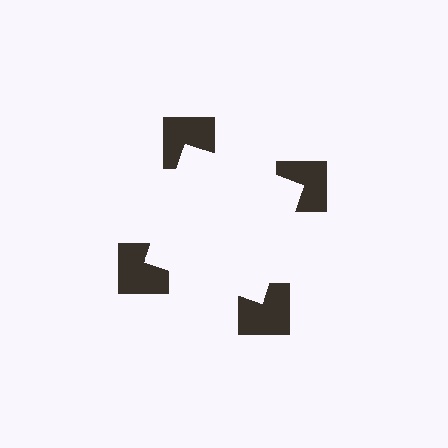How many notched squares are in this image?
There are 4 — one at each vertex of the illusory square.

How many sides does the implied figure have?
4 sides.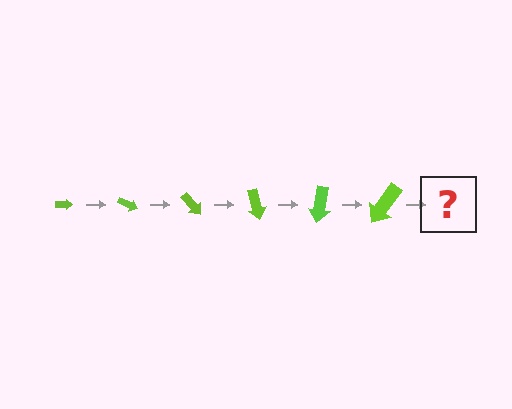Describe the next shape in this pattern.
It should be an arrow, larger than the previous one and rotated 150 degrees from the start.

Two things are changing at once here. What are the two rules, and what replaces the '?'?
The two rules are that the arrow grows larger each step and it rotates 25 degrees each step. The '?' should be an arrow, larger than the previous one and rotated 150 degrees from the start.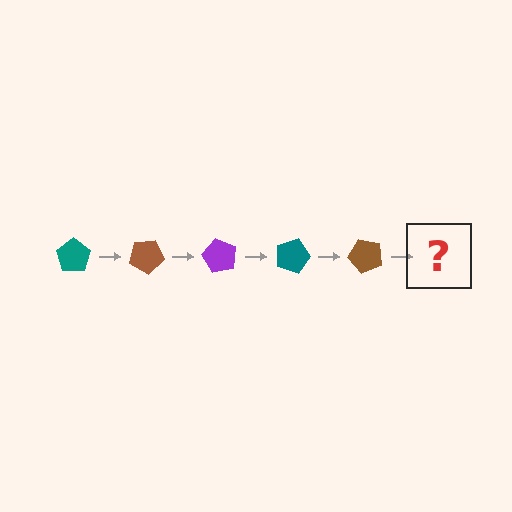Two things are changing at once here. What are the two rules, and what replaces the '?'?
The two rules are that it rotates 30 degrees each step and the color cycles through teal, brown, and purple. The '?' should be a purple pentagon, rotated 150 degrees from the start.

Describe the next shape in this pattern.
It should be a purple pentagon, rotated 150 degrees from the start.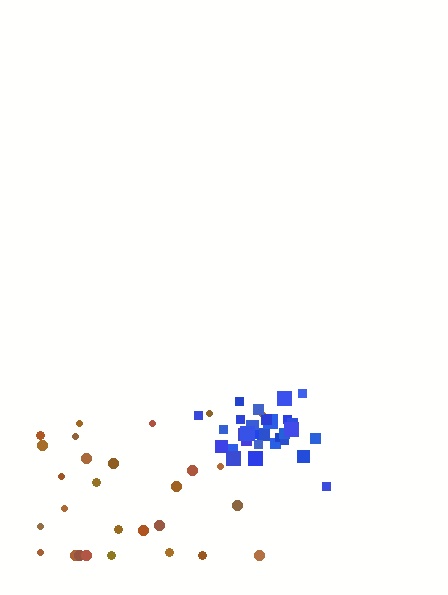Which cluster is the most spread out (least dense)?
Brown.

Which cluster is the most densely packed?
Blue.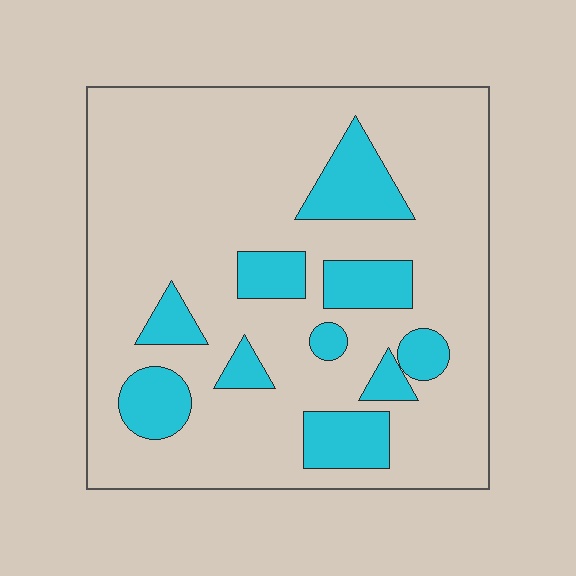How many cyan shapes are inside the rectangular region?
10.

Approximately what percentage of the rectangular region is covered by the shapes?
Approximately 20%.